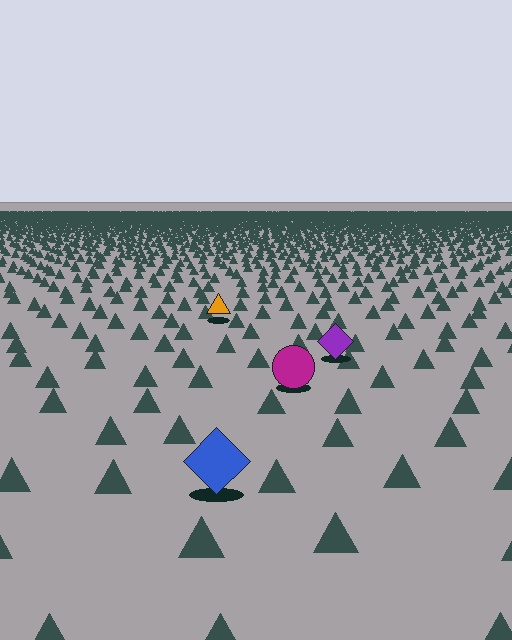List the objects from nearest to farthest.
From nearest to farthest: the blue diamond, the magenta circle, the purple diamond, the orange triangle.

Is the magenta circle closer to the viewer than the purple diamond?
Yes. The magenta circle is closer — you can tell from the texture gradient: the ground texture is coarser near it.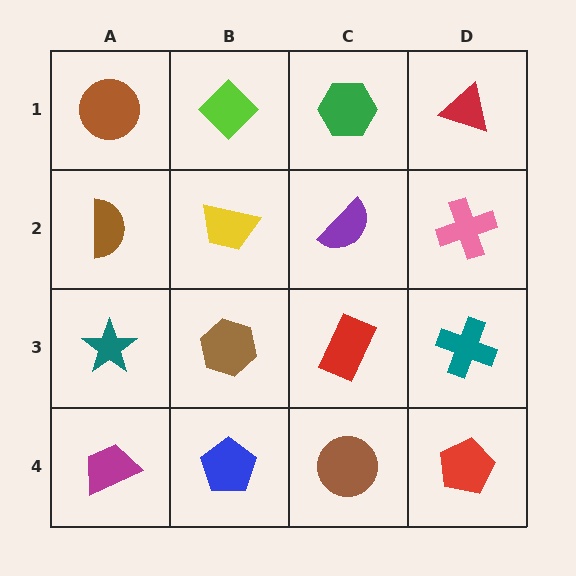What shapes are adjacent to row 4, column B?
A brown hexagon (row 3, column B), a magenta trapezoid (row 4, column A), a brown circle (row 4, column C).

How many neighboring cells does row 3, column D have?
3.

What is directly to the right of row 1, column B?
A green hexagon.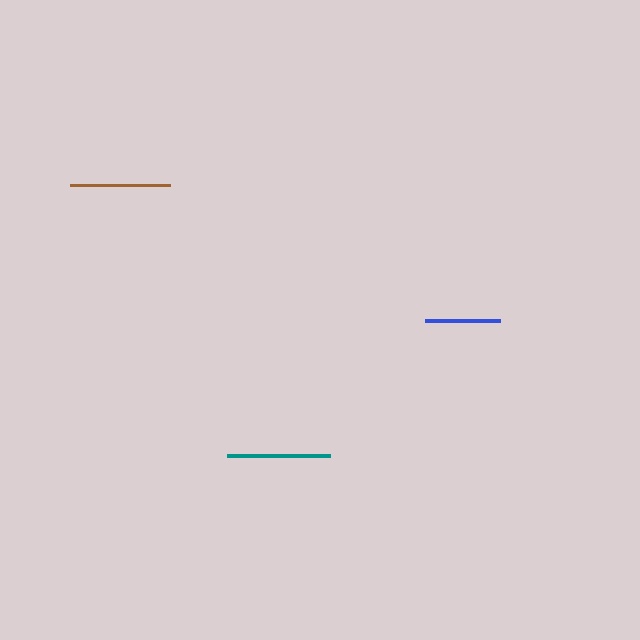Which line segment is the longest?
The teal line is the longest at approximately 103 pixels.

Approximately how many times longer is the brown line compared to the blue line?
The brown line is approximately 1.3 times the length of the blue line.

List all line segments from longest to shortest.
From longest to shortest: teal, brown, blue.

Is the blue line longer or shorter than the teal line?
The teal line is longer than the blue line.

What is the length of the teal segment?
The teal segment is approximately 103 pixels long.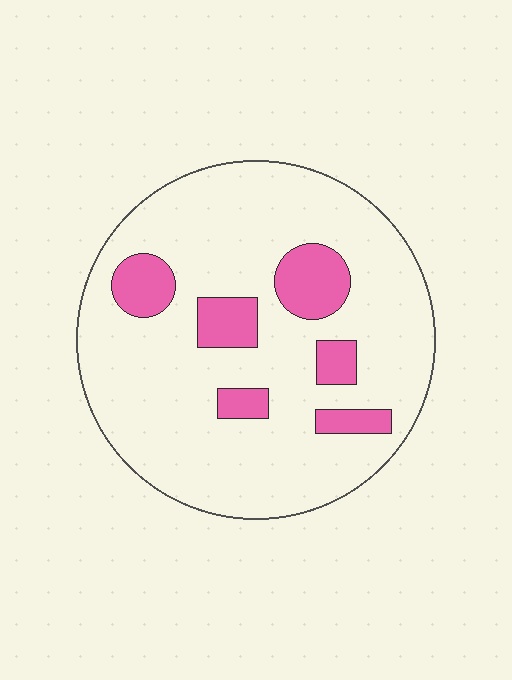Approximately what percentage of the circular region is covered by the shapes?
Approximately 15%.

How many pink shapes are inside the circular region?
6.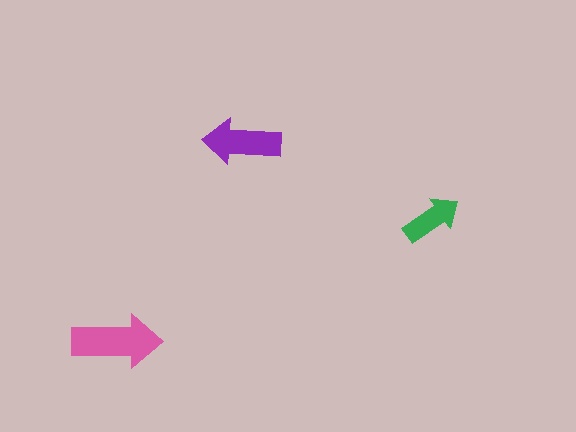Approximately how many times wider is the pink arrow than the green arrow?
About 1.5 times wider.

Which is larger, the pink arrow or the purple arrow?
The pink one.